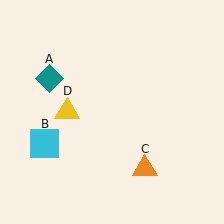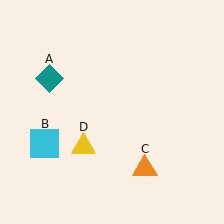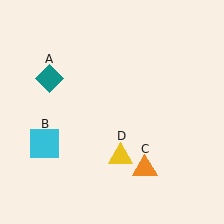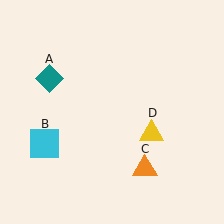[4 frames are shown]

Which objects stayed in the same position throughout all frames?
Teal diamond (object A) and cyan square (object B) and orange triangle (object C) remained stationary.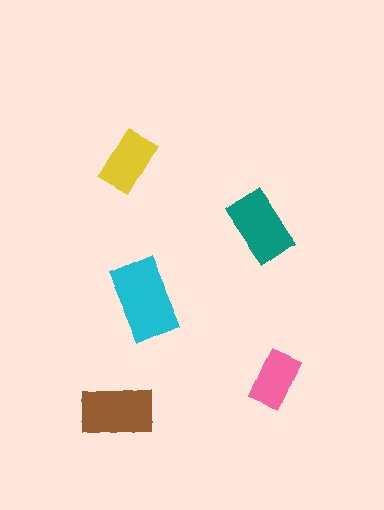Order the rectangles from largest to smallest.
the cyan one, the brown one, the teal one, the yellow one, the pink one.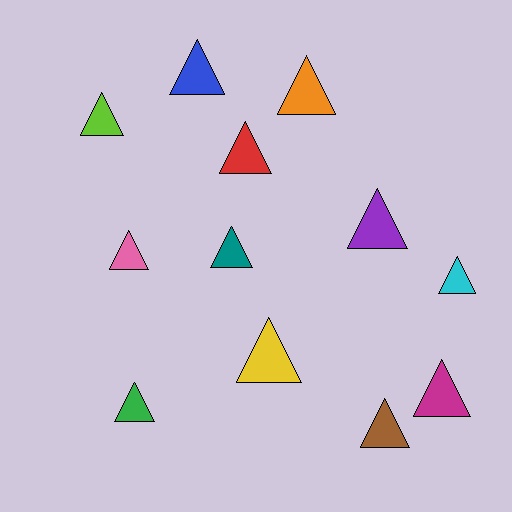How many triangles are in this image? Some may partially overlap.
There are 12 triangles.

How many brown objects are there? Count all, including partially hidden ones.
There is 1 brown object.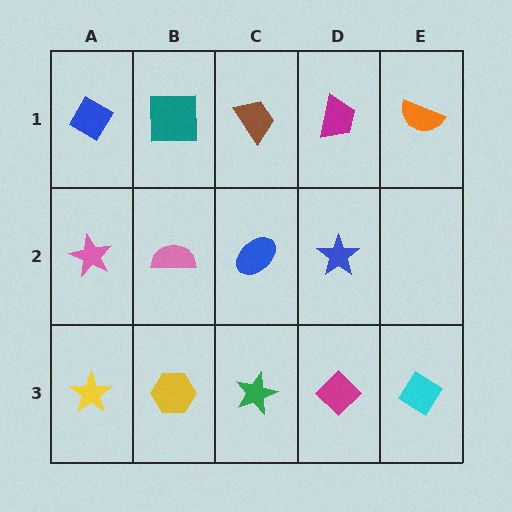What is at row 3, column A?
A yellow star.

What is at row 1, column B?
A teal square.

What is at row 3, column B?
A yellow hexagon.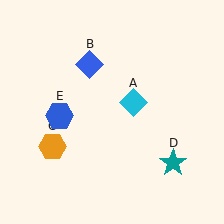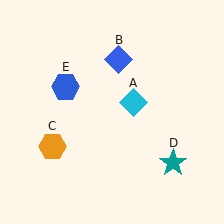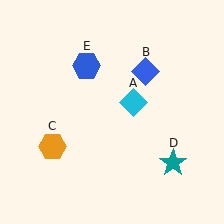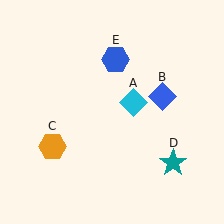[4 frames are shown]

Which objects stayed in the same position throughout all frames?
Cyan diamond (object A) and orange hexagon (object C) and teal star (object D) remained stationary.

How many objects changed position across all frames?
2 objects changed position: blue diamond (object B), blue hexagon (object E).